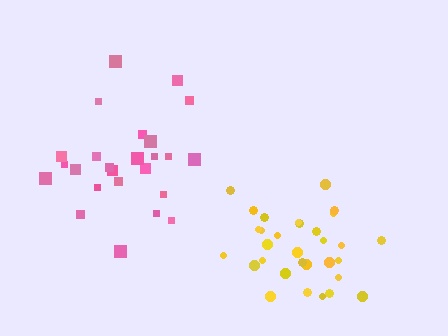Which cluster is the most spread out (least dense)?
Pink.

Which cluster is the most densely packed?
Yellow.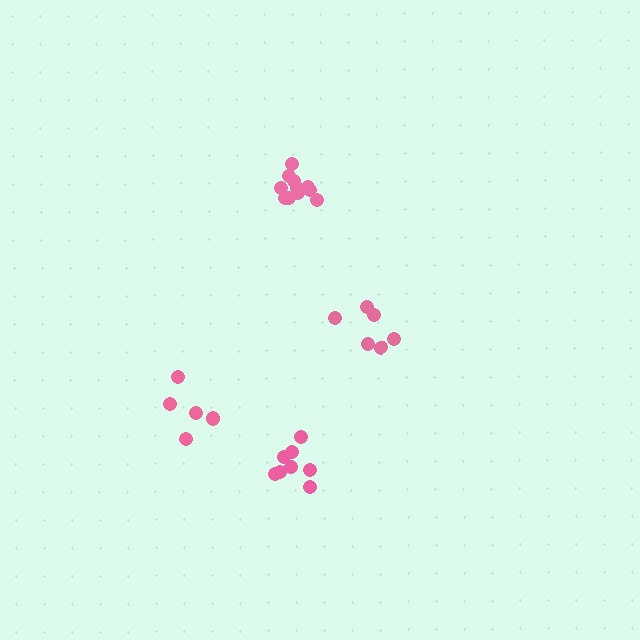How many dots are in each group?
Group 1: 8 dots, Group 2: 11 dots, Group 3: 6 dots, Group 4: 6 dots (31 total).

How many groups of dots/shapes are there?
There are 4 groups.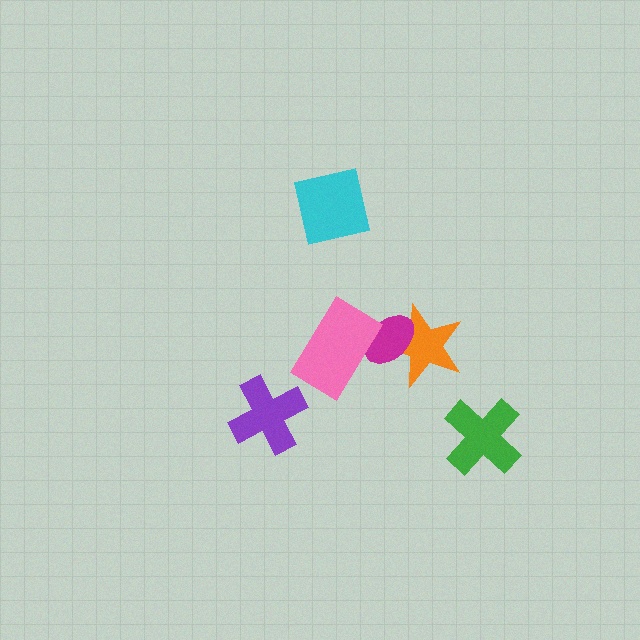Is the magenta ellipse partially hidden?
Yes, it is partially covered by another shape.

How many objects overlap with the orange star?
1 object overlaps with the orange star.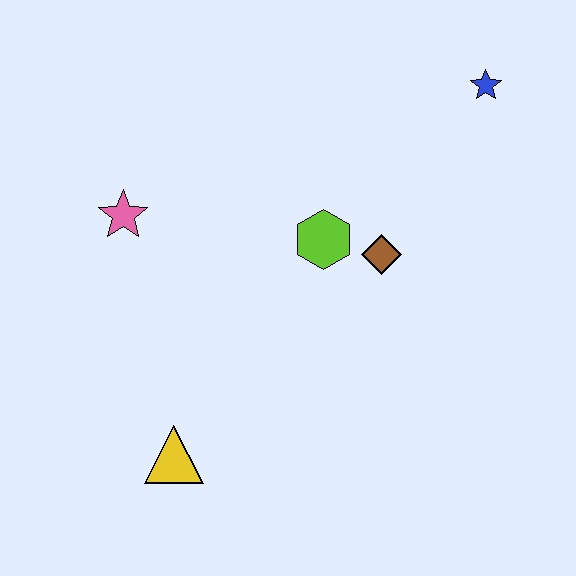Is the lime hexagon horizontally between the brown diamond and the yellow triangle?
Yes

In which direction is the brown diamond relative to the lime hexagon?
The brown diamond is to the right of the lime hexagon.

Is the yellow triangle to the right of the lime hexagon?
No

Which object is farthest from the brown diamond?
The yellow triangle is farthest from the brown diamond.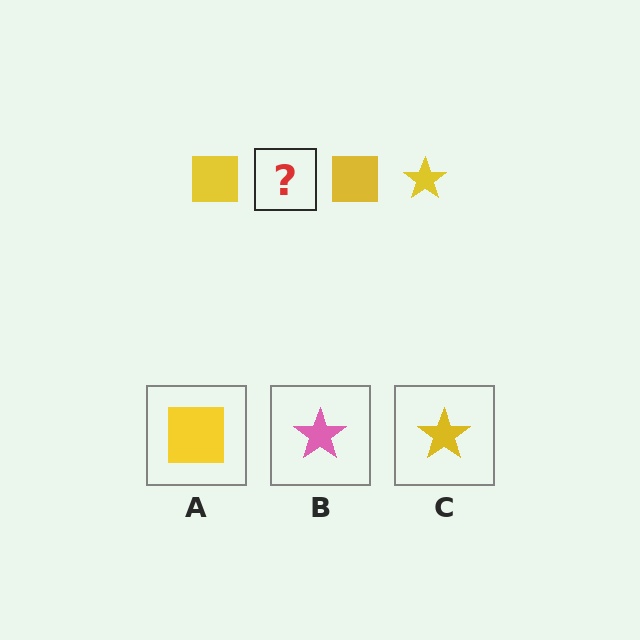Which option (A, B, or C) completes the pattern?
C.